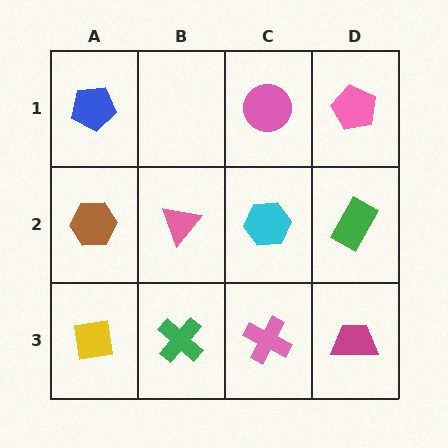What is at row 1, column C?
A pink circle.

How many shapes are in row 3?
4 shapes.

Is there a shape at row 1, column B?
No, that cell is empty.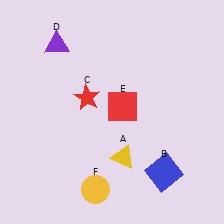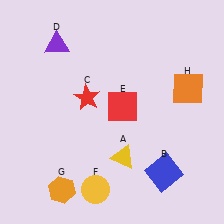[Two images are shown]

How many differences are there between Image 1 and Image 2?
There are 2 differences between the two images.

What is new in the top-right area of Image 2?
An orange square (H) was added in the top-right area of Image 2.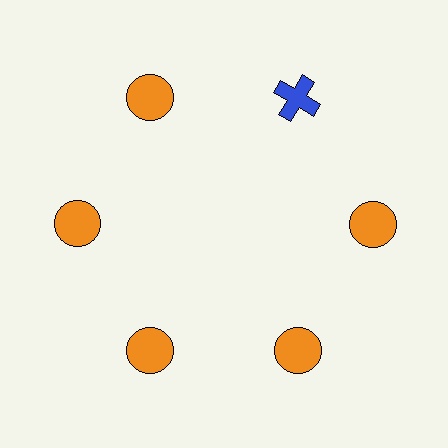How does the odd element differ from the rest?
It differs in both color (blue instead of orange) and shape (cross instead of circle).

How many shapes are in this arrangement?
There are 6 shapes arranged in a ring pattern.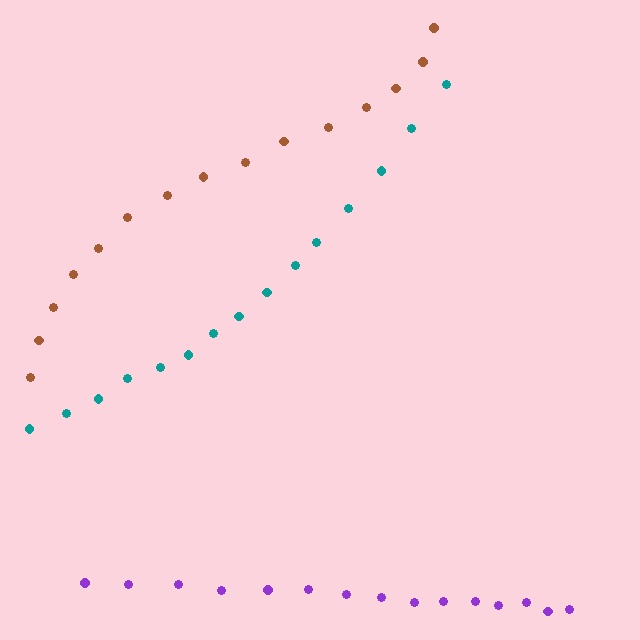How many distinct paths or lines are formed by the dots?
There are 3 distinct paths.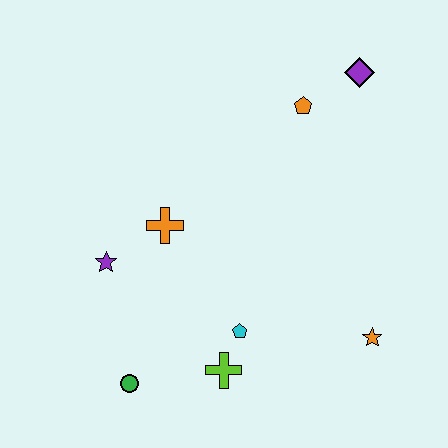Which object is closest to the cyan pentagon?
The lime cross is closest to the cyan pentagon.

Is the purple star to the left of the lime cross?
Yes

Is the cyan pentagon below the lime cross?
No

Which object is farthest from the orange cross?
The purple diamond is farthest from the orange cross.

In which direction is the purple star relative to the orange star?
The purple star is to the left of the orange star.